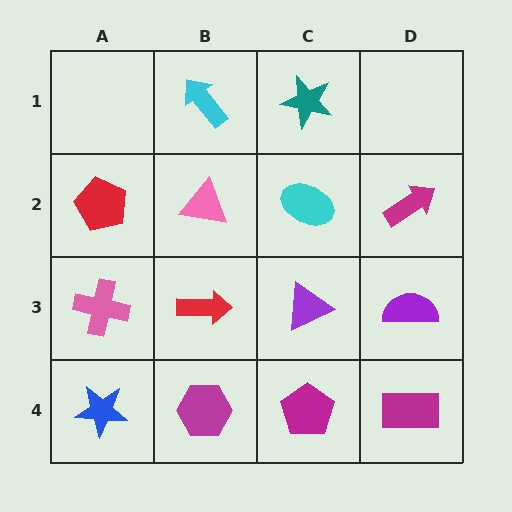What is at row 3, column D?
A purple semicircle.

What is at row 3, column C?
A purple triangle.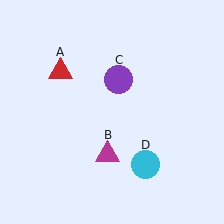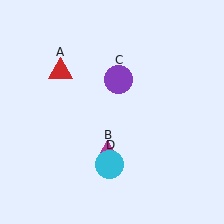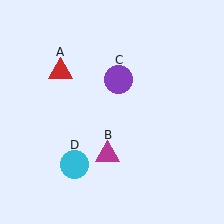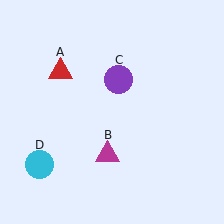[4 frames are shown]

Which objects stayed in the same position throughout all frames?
Red triangle (object A) and magenta triangle (object B) and purple circle (object C) remained stationary.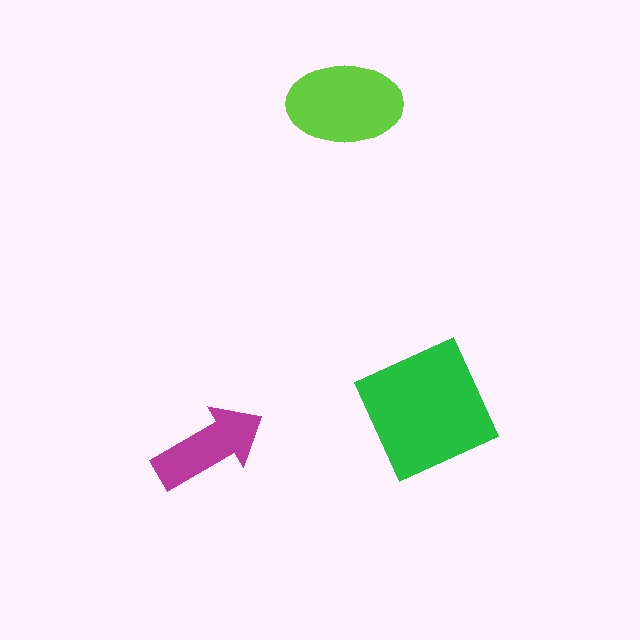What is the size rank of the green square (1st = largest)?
1st.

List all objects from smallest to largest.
The magenta arrow, the lime ellipse, the green square.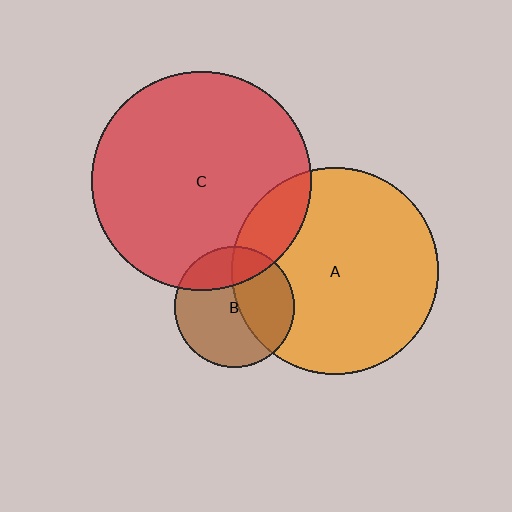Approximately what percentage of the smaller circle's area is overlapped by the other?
Approximately 25%.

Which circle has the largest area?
Circle C (red).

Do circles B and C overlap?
Yes.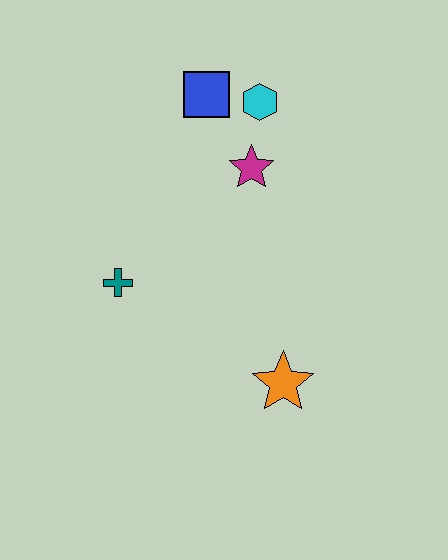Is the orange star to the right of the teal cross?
Yes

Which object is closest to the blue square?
The cyan hexagon is closest to the blue square.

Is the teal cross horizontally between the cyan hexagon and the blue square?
No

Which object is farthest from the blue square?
The orange star is farthest from the blue square.